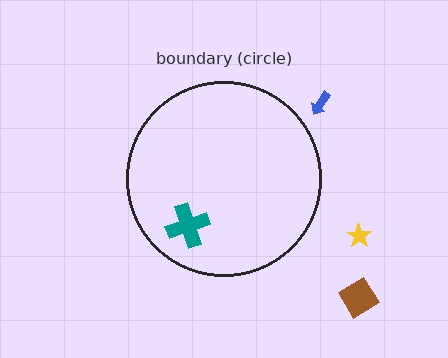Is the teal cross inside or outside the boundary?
Inside.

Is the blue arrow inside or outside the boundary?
Outside.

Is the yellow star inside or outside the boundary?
Outside.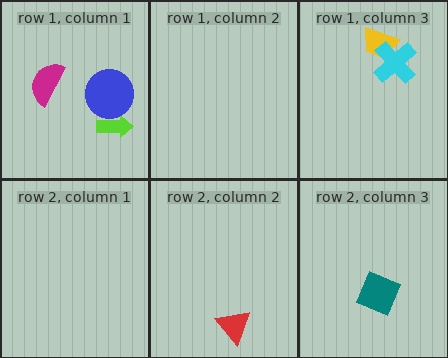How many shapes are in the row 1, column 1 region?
3.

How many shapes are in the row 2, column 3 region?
1.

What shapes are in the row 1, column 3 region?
The yellow trapezoid, the cyan cross.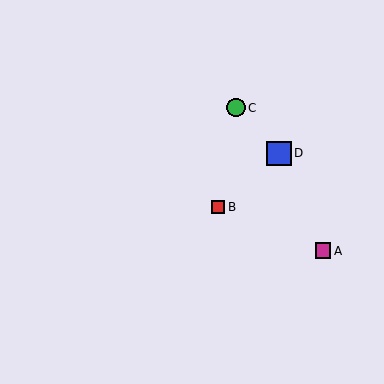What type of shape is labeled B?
Shape B is a red square.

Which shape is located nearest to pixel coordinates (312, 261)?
The magenta square (labeled A) at (323, 251) is nearest to that location.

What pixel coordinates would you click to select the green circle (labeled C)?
Click at (236, 108) to select the green circle C.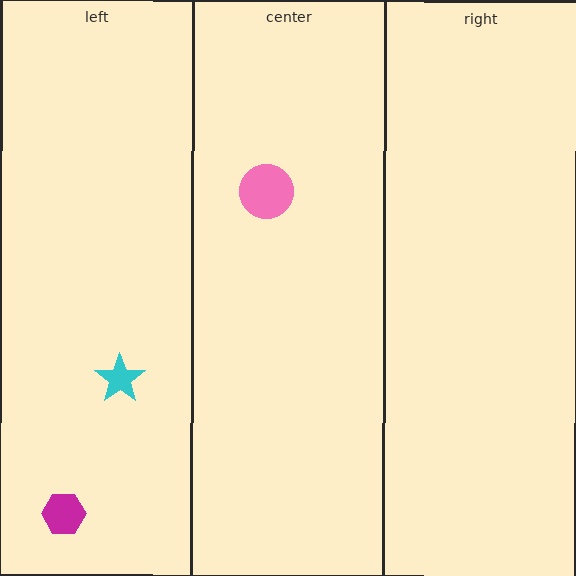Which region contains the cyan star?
The left region.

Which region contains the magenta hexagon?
The left region.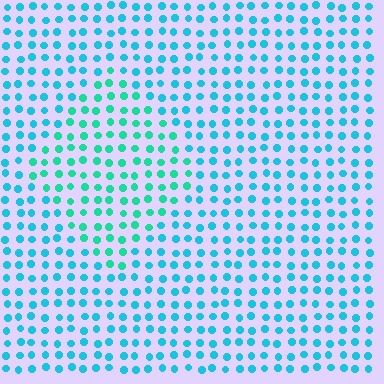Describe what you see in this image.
The image is filled with small cyan elements in a uniform arrangement. A diamond-shaped region is visible where the elements are tinted to a slightly different hue, forming a subtle color boundary.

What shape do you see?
I see a diamond.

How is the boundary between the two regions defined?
The boundary is defined purely by a slight shift in hue (about 29 degrees). Spacing, size, and orientation are identical on both sides.